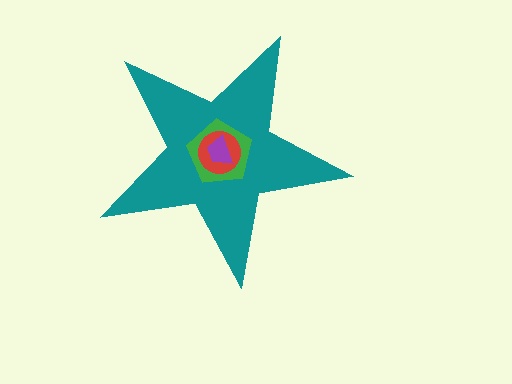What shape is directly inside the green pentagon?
The red circle.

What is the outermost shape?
The teal star.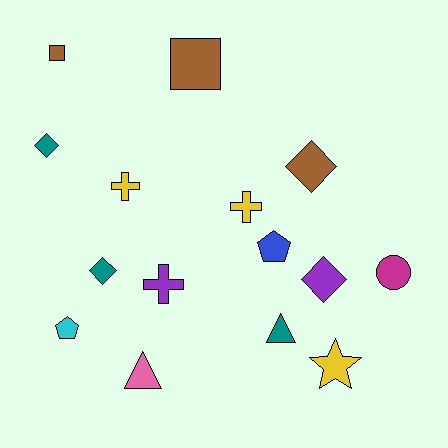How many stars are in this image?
There is 1 star.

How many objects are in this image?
There are 15 objects.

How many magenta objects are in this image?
There is 1 magenta object.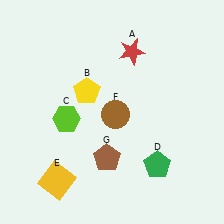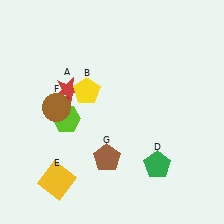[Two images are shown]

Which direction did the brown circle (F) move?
The brown circle (F) moved left.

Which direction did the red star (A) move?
The red star (A) moved left.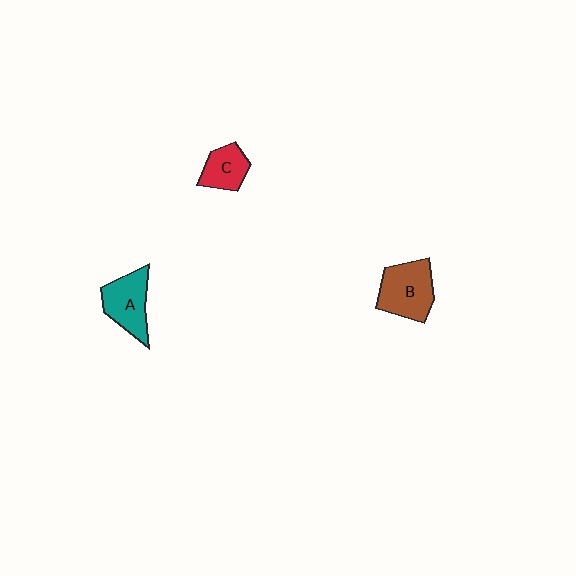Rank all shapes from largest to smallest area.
From largest to smallest: B (brown), A (teal), C (red).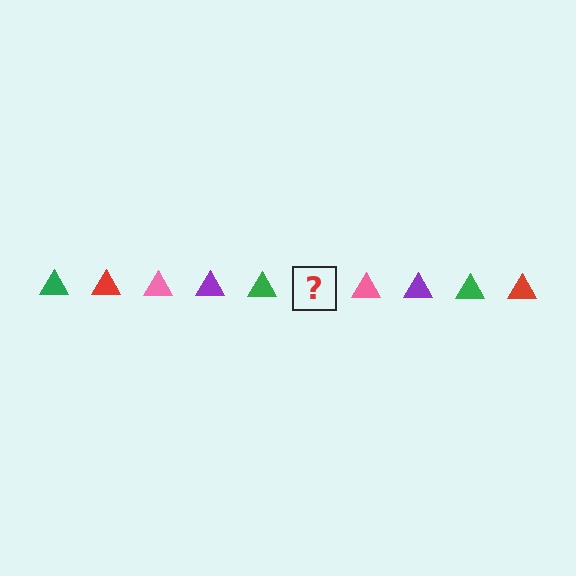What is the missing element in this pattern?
The missing element is a red triangle.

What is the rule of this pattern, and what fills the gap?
The rule is that the pattern cycles through green, red, pink, purple triangles. The gap should be filled with a red triangle.